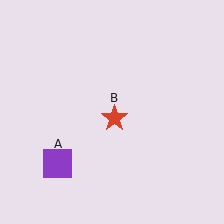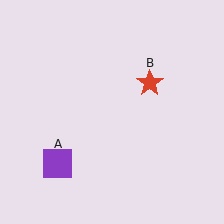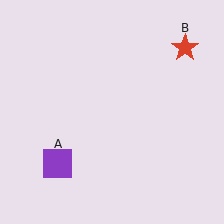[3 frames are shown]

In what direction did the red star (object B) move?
The red star (object B) moved up and to the right.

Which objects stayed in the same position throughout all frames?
Purple square (object A) remained stationary.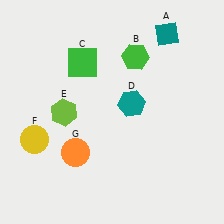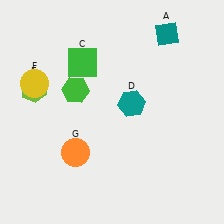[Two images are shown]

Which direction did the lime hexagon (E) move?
The lime hexagon (E) moved left.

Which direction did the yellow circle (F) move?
The yellow circle (F) moved up.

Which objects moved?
The objects that moved are: the green hexagon (B), the lime hexagon (E), the yellow circle (F).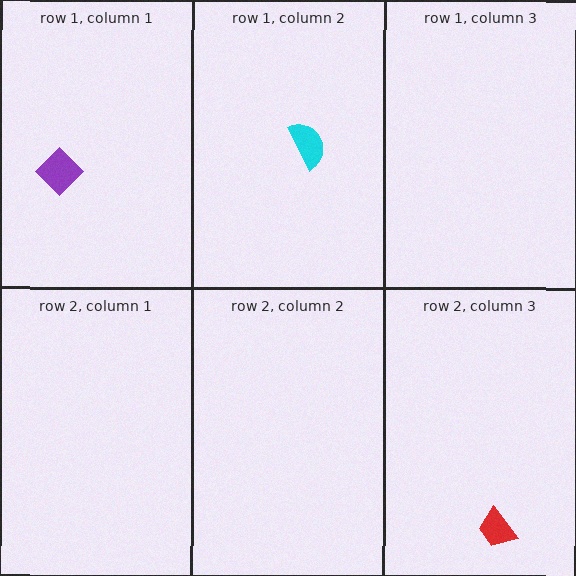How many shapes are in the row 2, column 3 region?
1.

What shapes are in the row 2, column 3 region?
The red trapezoid.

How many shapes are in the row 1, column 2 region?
1.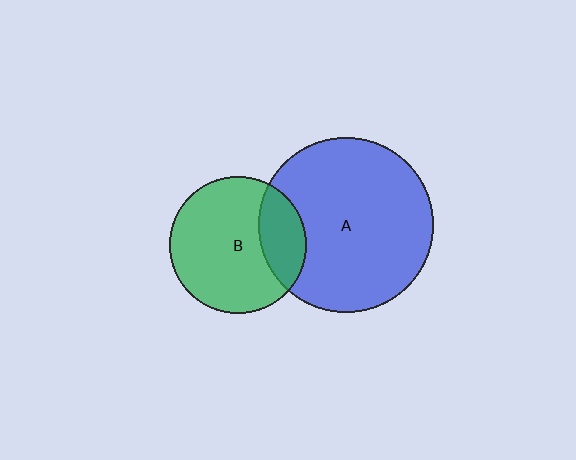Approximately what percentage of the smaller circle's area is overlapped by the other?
Approximately 25%.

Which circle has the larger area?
Circle A (blue).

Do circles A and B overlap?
Yes.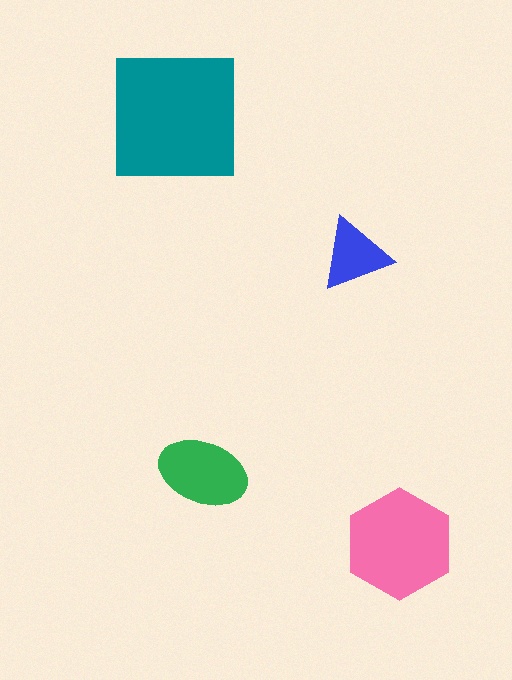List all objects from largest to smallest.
The teal square, the pink hexagon, the green ellipse, the blue triangle.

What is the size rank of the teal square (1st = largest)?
1st.